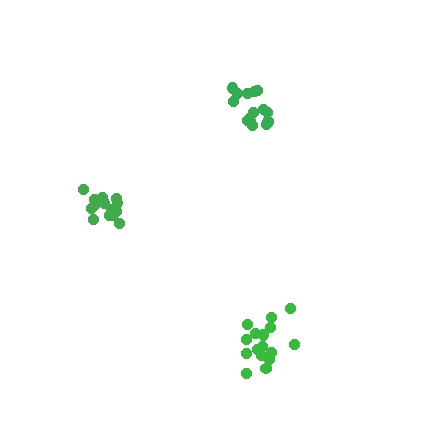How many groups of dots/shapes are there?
There are 3 groups.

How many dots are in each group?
Group 1: 16 dots, Group 2: 16 dots, Group 3: 14 dots (46 total).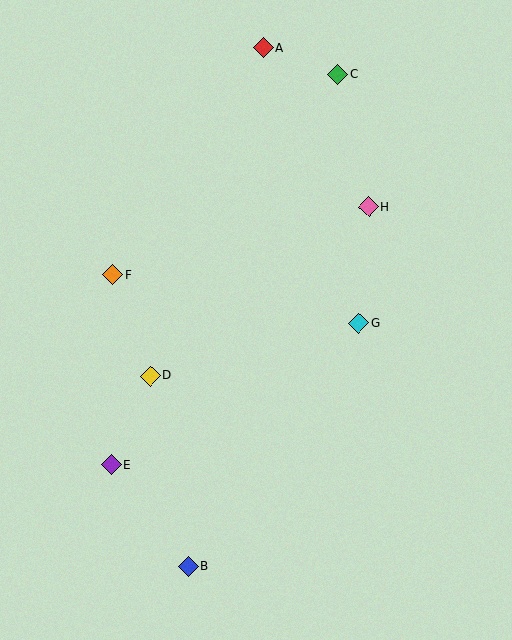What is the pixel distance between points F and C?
The distance between F and C is 301 pixels.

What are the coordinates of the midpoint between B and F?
The midpoint between B and F is at (151, 421).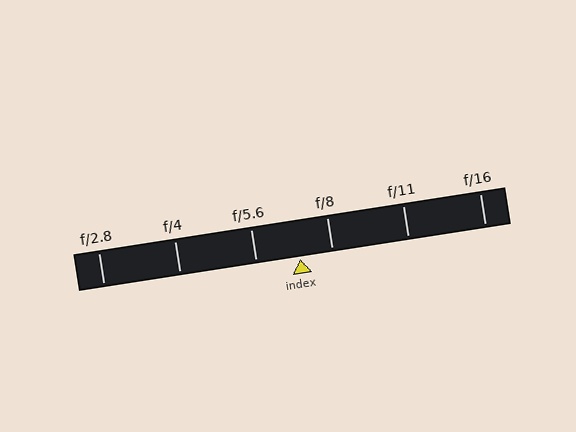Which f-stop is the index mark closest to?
The index mark is closest to f/8.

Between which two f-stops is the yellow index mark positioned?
The index mark is between f/5.6 and f/8.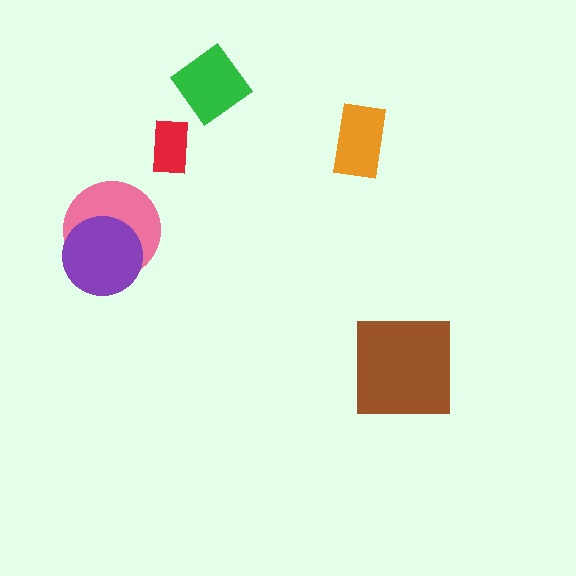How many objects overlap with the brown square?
0 objects overlap with the brown square.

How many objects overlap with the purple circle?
1 object overlaps with the purple circle.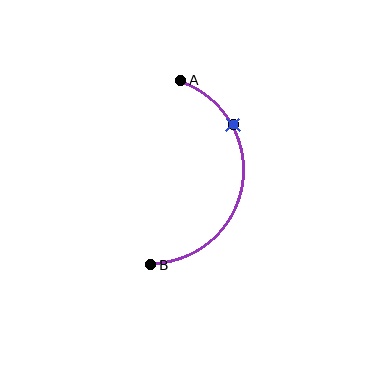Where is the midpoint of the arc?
The arc midpoint is the point on the curve farthest from the straight line joining A and B. It sits to the right of that line.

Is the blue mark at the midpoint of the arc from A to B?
No. The blue mark lies on the arc but is closer to endpoint A. The arc midpoint would be at the point on the curve equidistant along the arc from both A and B.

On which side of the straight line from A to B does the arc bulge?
The arc bulges to the right of the straight line connecting A and B.